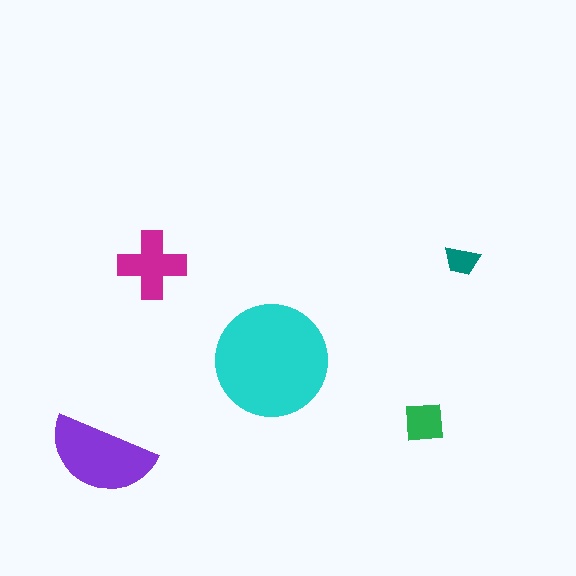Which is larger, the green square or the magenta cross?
The magenta cross.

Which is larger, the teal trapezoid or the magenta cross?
The magenta cross.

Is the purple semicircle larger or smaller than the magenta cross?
Larger.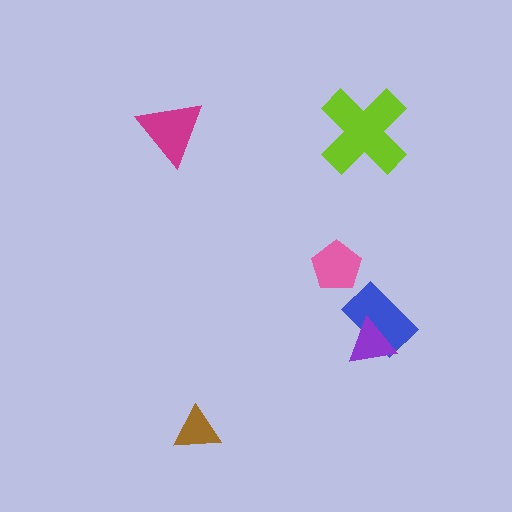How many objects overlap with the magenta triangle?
0 objects overlap with the magenta triangle.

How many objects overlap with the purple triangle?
1 object overlaps with the purple triangle.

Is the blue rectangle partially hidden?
Yes, it is partially covered by another shape.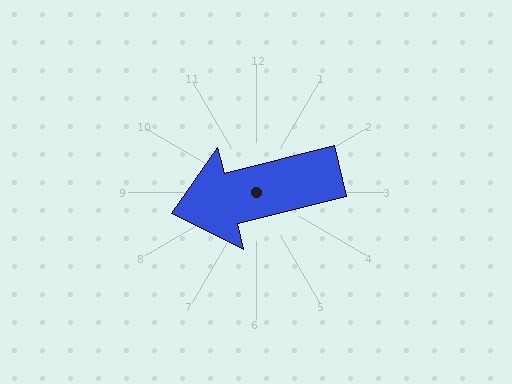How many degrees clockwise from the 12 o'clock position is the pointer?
Approximately 256 degrees.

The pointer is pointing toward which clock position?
Roughly 9 o'clock.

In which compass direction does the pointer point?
West.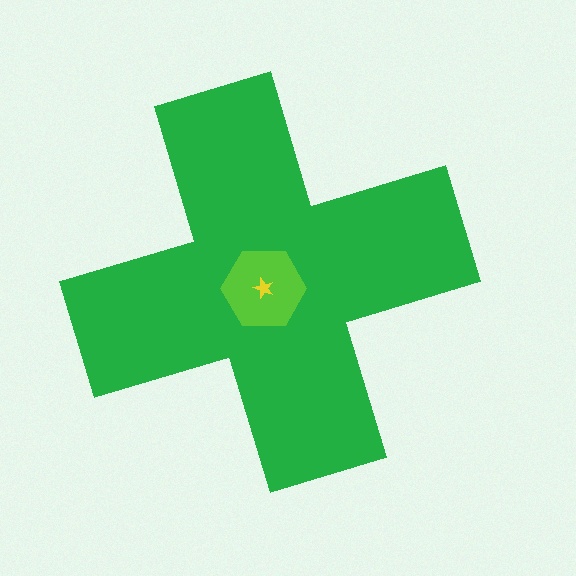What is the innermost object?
The yellow star.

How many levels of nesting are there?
3.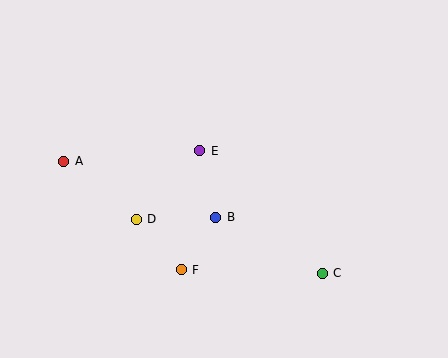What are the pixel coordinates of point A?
Point A is at (64, 161).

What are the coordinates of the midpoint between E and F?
The midpoint between E and F is at (191, 210).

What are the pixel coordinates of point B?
Point B is at (216, 217).